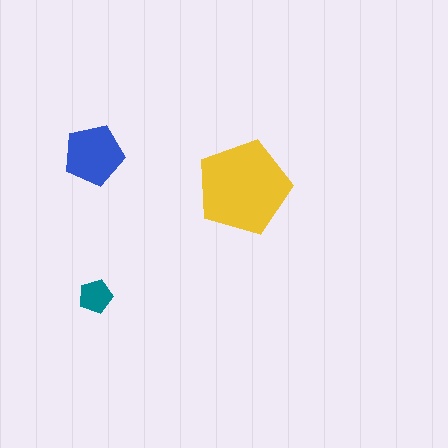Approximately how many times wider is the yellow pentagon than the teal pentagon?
About 3 times wider.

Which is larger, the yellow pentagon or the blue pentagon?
The yellow one.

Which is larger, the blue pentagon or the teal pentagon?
The blue one.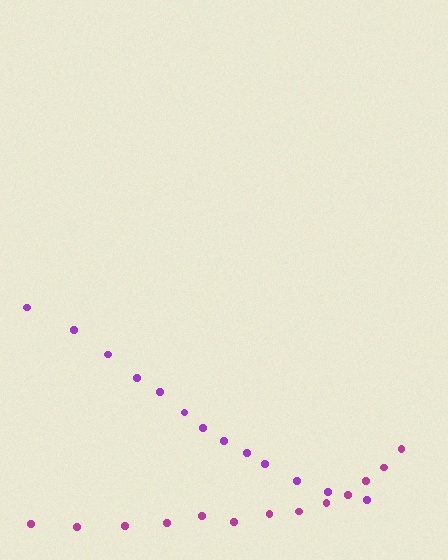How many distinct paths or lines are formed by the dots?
There are 2 distinct paths.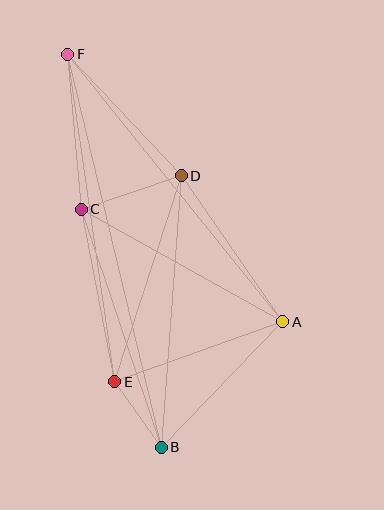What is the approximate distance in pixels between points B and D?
The distance between B and D is approximately 273 pixels.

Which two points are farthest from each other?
Points B and F are farthest from each other.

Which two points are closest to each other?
Points B and E are closest to each other.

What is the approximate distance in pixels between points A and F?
The distance between A and F is approximately 343 pixels.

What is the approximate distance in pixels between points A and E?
The distance between A and E is approximately 178 pixels.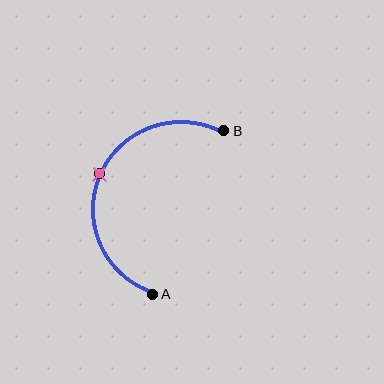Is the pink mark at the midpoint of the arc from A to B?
Yes. The pink mark lies on the arc at equal arc-length from both A and B — it is the arc midpoint.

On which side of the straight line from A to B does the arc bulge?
The arc bulges to the left of the straight line connecting A and B.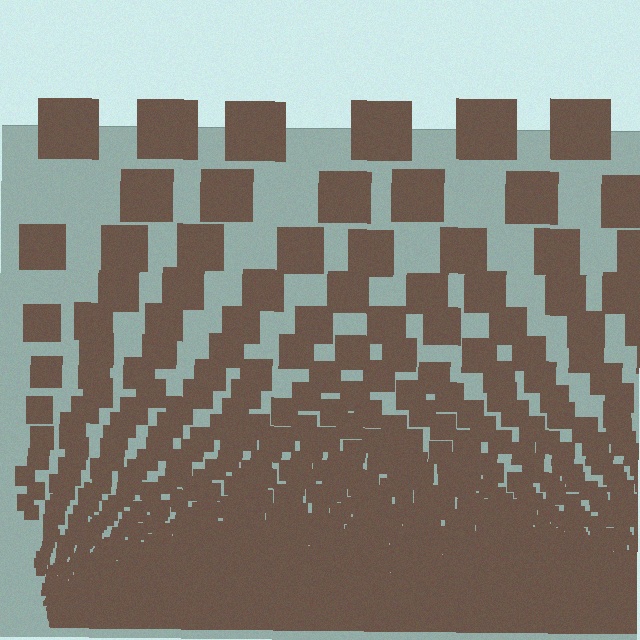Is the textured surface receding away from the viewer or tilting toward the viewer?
The surface appears to tilt toward the viewer. Texture elements get larger and sparser toward the top.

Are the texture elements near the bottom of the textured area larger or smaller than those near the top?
Smaller. The gradient is inverted — elements near the bottom are smaller and denser.